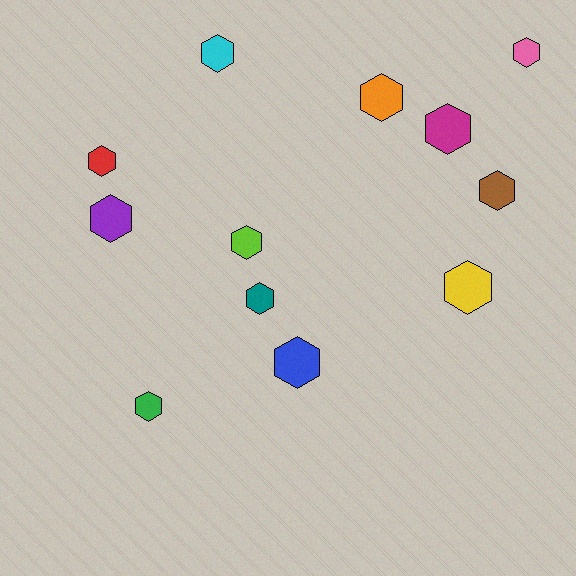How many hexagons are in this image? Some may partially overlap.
There are 12 hexagons.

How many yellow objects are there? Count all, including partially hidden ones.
There is 1 yellow object.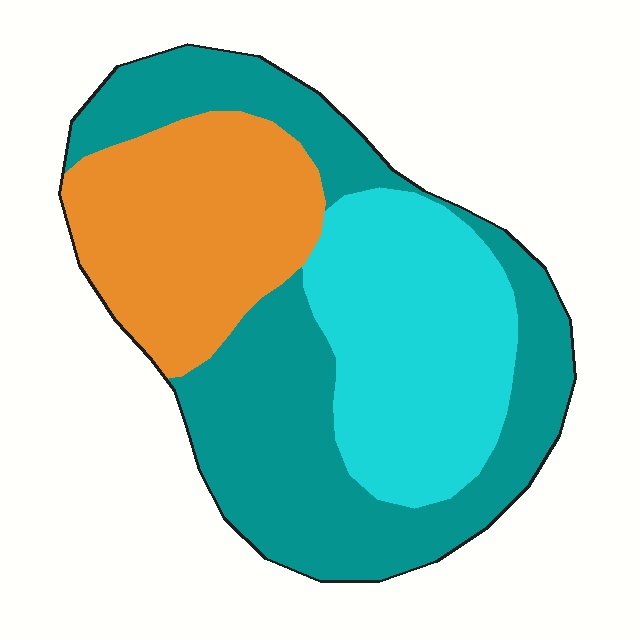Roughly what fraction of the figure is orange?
Orange covers about 25% of the figure.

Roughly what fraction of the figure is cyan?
Cyan covers roughly 30% of the figure.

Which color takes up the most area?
Teal, at roughly 45%.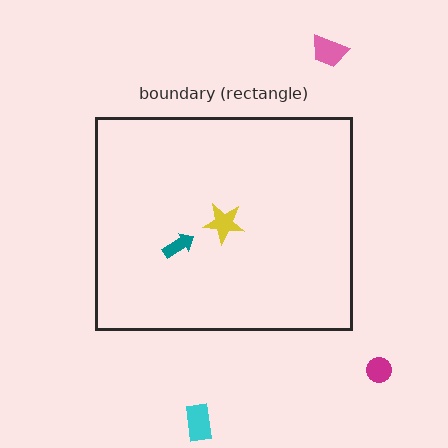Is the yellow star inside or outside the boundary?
Inside.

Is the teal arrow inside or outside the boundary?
Inside.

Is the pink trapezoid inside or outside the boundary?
Outside.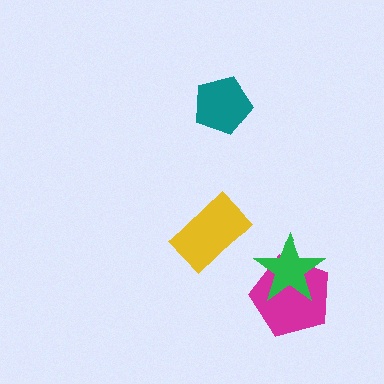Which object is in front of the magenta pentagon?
The green star is in front of the magenta pentagon.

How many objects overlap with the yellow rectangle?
0 objects overlap with the yellow rectangle.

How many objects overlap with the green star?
1 object overlaps with the green star.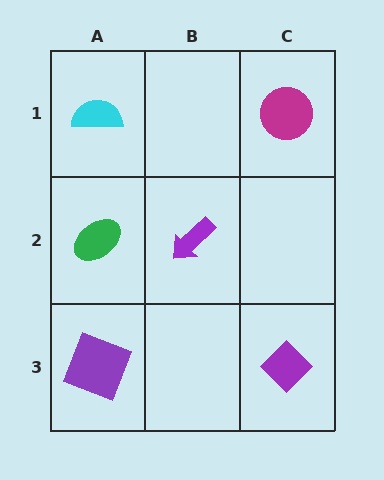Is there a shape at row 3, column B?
No, that cell is empty.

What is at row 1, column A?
A cyan semicircle.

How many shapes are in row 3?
2 shapes.